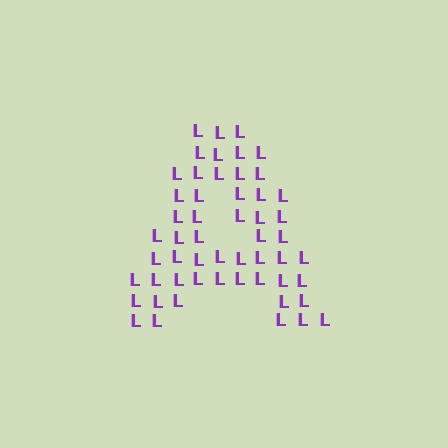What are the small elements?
The small elements are letter L's.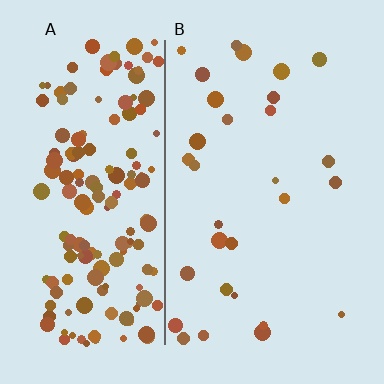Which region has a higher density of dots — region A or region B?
A (the left).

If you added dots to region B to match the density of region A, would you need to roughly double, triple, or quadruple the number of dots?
Approximately quadruple.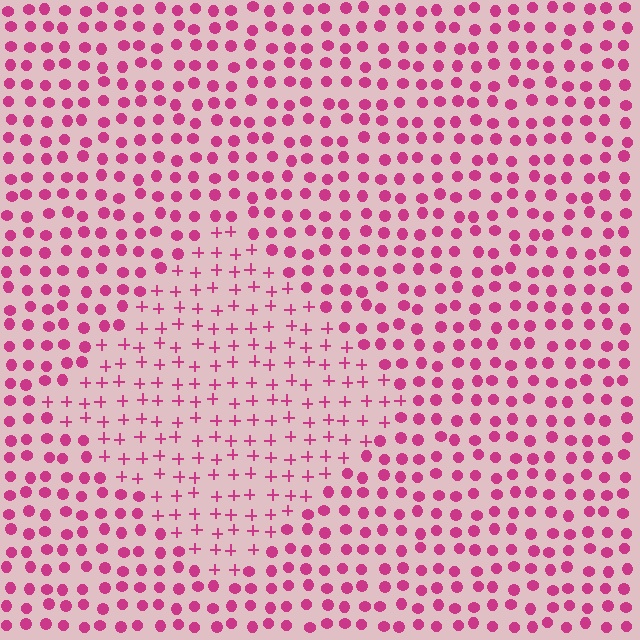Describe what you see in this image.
The image is filled with small magenta elements arranged in a uniform grid. A diamond-shaped region contains plus signs, while the surrounding area contains circles. The boundary is defined purely by the change in element shape.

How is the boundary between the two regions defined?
The boundary is defined by a change in element shape: plus signs inside vs. circles outside. All elements share the same color and spacing.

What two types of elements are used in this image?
The image uses plus signs inside the diamond region and circles outside it.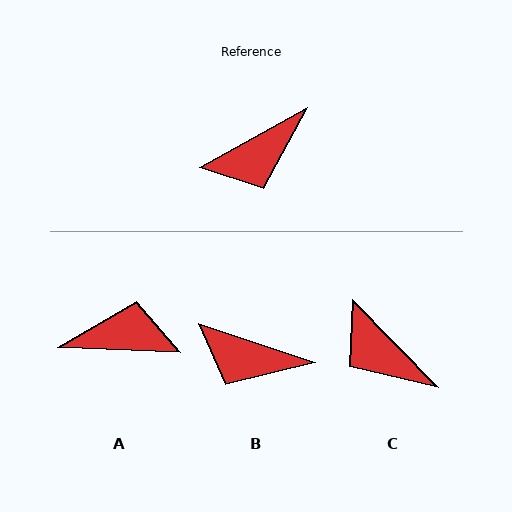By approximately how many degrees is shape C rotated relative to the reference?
Approximately 74 degrees clockwise.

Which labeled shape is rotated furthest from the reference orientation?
A, about 149 degrees away.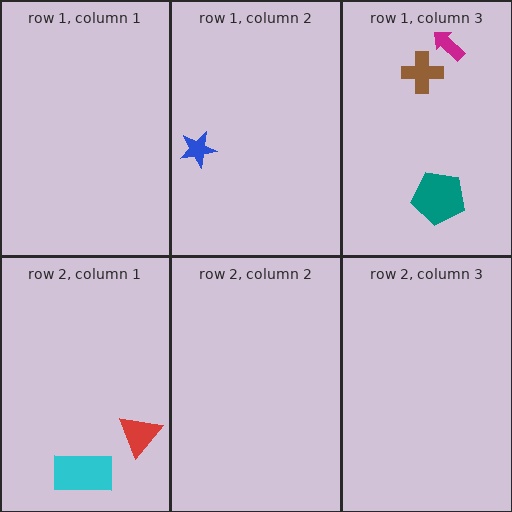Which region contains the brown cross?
The row 1, column 3 region.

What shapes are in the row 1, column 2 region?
The blue star.